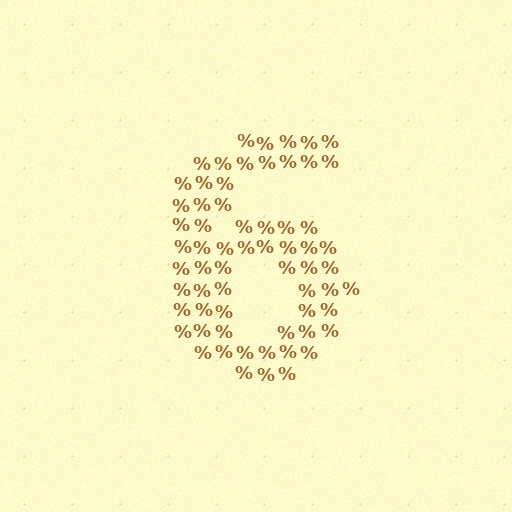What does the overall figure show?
The overall figure shows the digit 6.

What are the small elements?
The small elements are percent signs.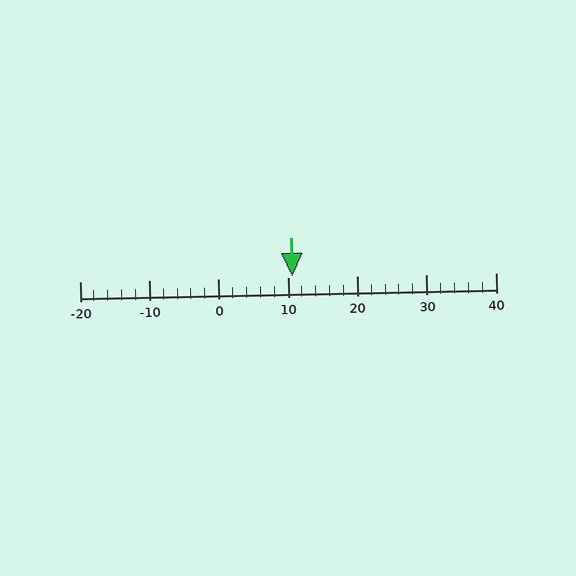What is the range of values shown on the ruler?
The ruler shows values from -20 to 40.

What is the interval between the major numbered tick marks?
The major tick marks are spaced 10 units apart.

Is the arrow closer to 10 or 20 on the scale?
The arrow is closer to 10.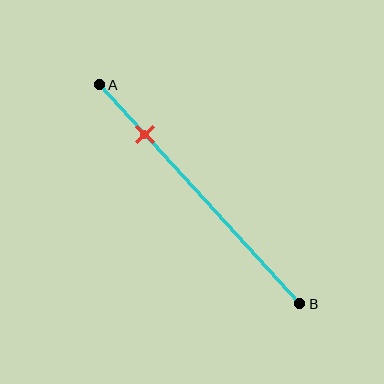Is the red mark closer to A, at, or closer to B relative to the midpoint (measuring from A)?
The red mark is closer to point A than the midpoint of segment AB.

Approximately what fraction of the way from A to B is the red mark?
The red mark is approximately 25% of the way from A to B.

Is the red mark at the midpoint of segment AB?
No, the mark is at about 25% from A, not at the 50% midpoint.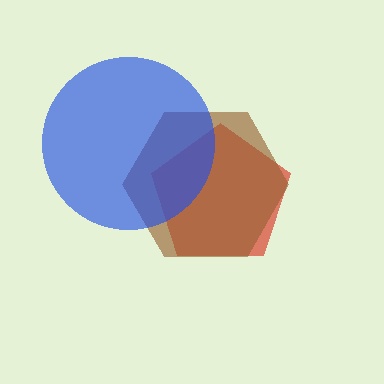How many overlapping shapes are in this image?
There are 3 overlapping shapes in the image.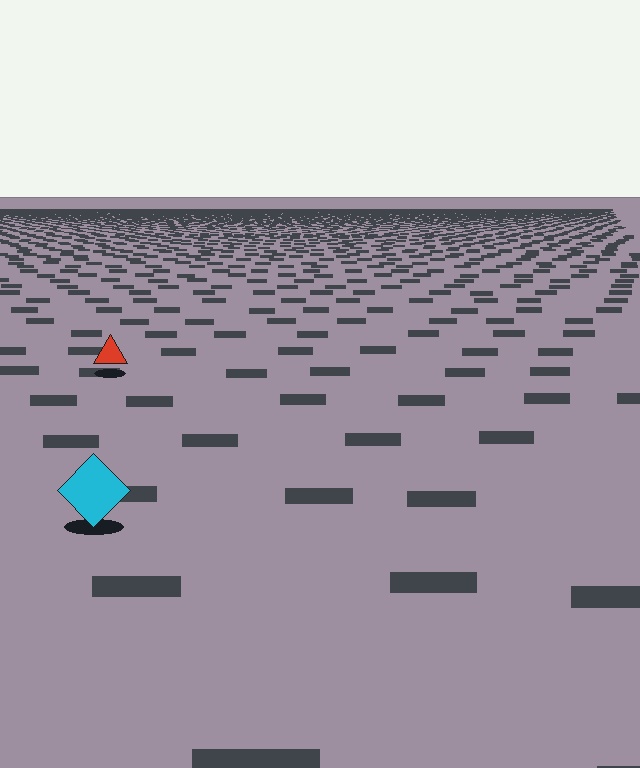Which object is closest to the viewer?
The cyan diamond is closest. The texture marks near it are larger and more spread out.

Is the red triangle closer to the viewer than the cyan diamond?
No. The cyan diamond is closer — you can tell from the texture gradient: the ground texture is coarser near it.